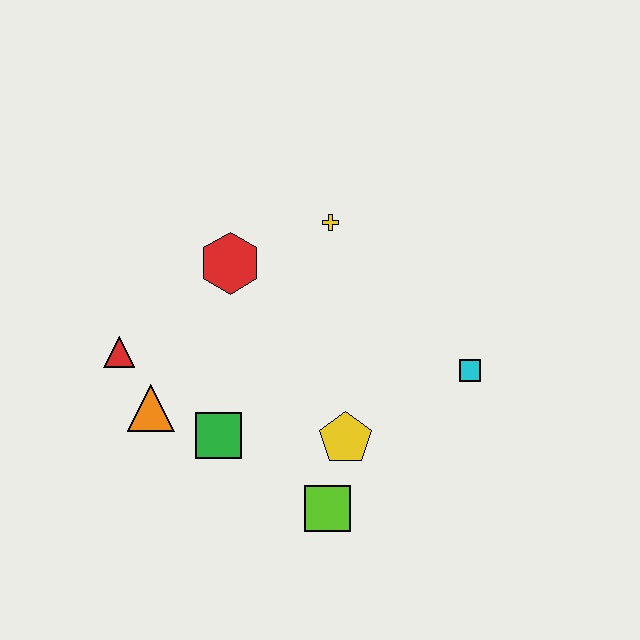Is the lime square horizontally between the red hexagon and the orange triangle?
No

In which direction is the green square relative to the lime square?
The green square is to the left of the lime square.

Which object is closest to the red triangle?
The orange triangle is closest to the red triangle.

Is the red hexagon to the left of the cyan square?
Yes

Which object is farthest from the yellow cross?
The lime square is farthest from the yellow cross.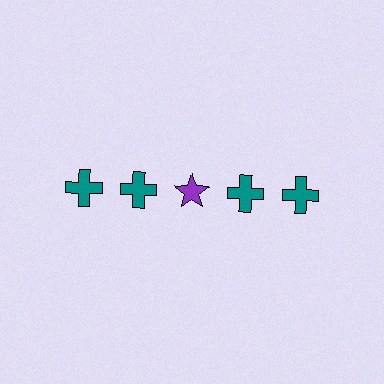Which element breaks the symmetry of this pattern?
The purple star in the top row, center column breaks the symmetry. All other shapes are teal crosses.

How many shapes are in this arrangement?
There are 5 shapes arranged in a grid pattern.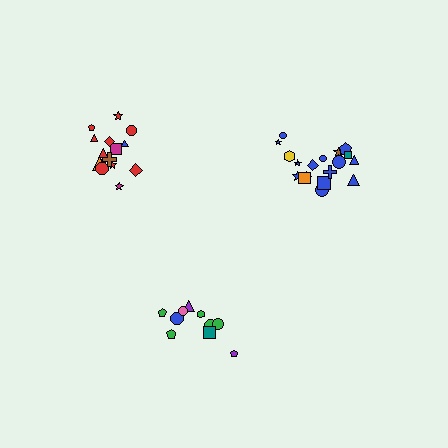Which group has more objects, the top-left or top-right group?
The top-right group.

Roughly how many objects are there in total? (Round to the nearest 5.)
Roughly 45 objects in total.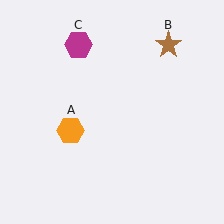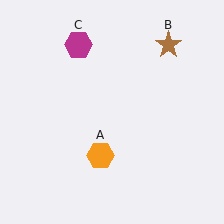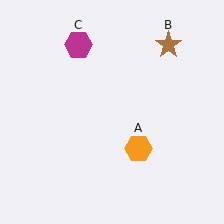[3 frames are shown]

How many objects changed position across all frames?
1 object changed position: orange hexagon (object A).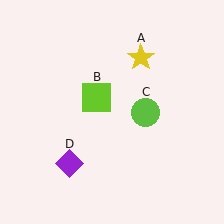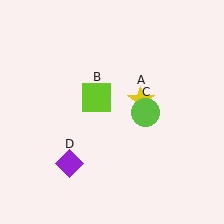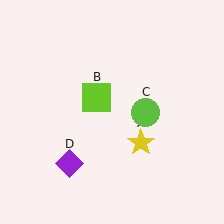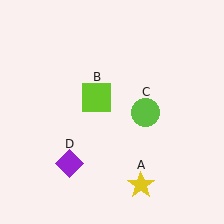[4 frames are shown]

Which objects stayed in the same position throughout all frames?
Lime square (object B) and lime circle (object C) and purple diamond (object D) remained stationary.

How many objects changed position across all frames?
1 object changed position: yellow star (object A).